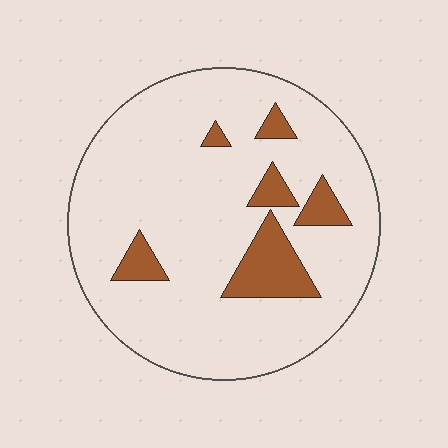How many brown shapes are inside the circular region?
6.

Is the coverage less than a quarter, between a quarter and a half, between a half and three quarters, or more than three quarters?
Less than a quarter.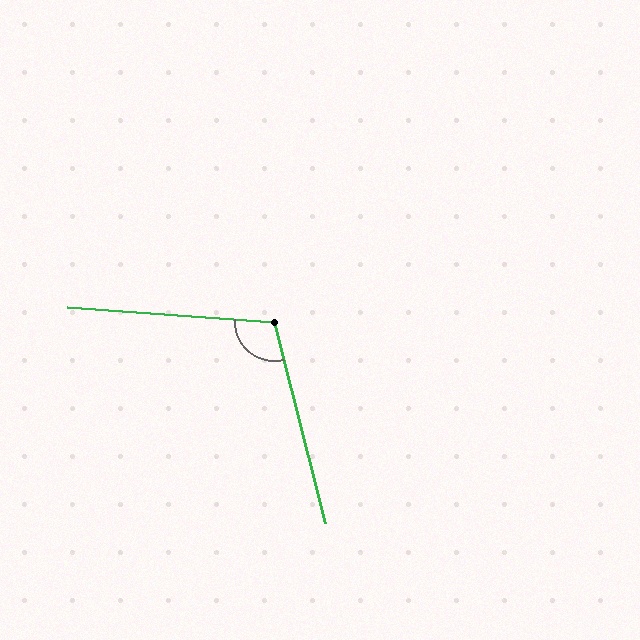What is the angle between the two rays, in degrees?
Approximately 108 degrees.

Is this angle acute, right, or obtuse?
It is obtuse.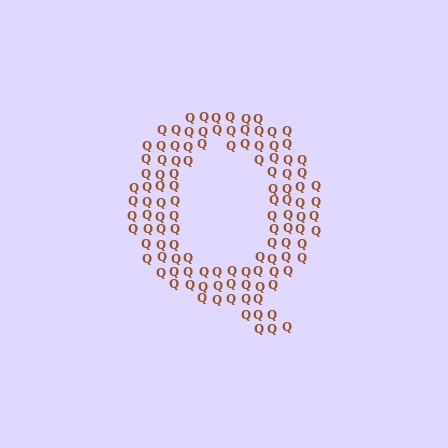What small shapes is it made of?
It is made of small letter Q's.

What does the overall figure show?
The overall figure shows the letter Q.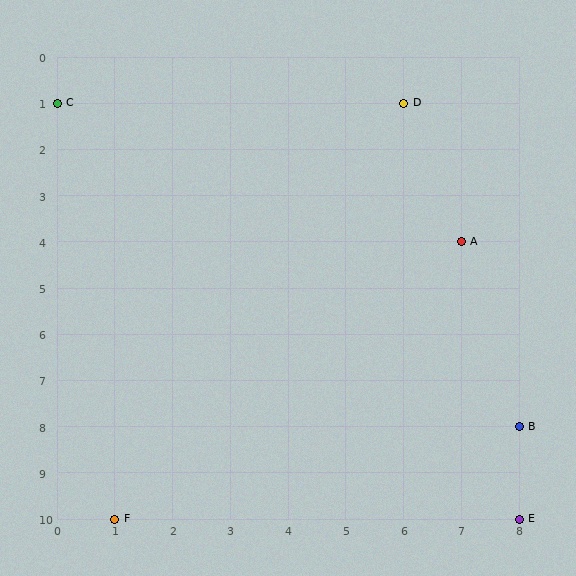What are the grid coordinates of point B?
Point B is at grid coordinates (8, 8).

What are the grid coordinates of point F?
Point F is at grid coordinates (1, 10).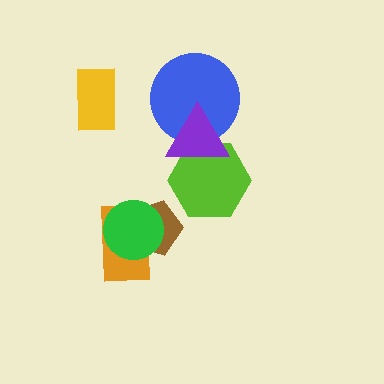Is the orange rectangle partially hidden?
Yes, it is partially covered by another shape.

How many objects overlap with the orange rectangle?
2 objects overlap with the orange rectangle.